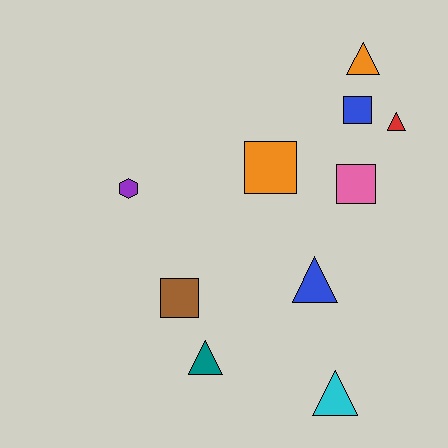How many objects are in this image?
There are 10 objects.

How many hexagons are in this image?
There is 1 hexagon.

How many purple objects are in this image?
There is 1 purple object.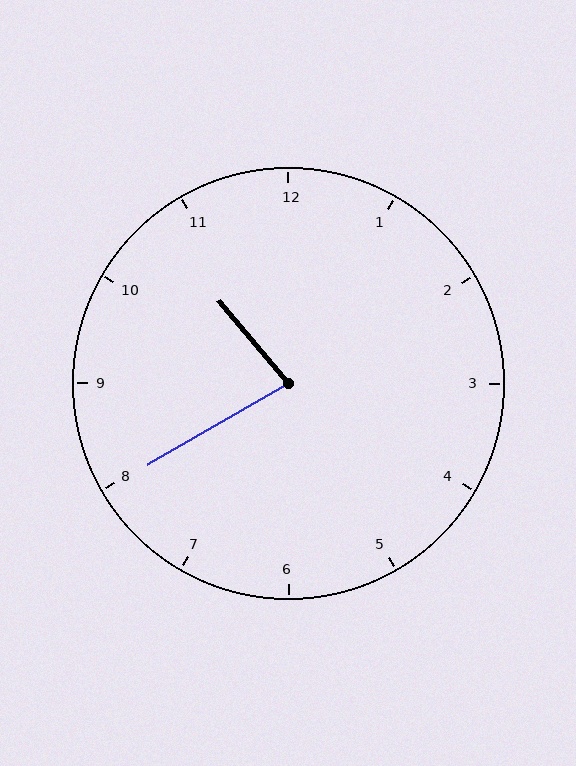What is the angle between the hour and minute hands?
Approximately 80 degrees.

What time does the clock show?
10:40.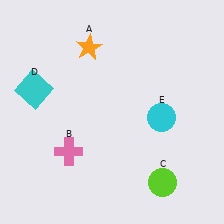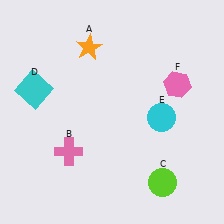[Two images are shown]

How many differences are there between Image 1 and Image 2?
There is 1 difference between the two images.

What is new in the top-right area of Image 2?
A pink hexagon (F) was added in the top-right area of Image 2.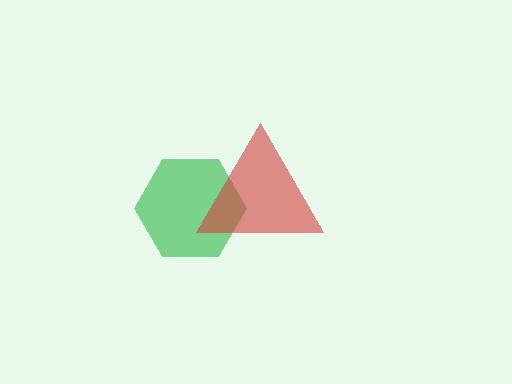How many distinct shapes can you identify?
There are 2 distinct shapes: a green hexagon, a red triangle.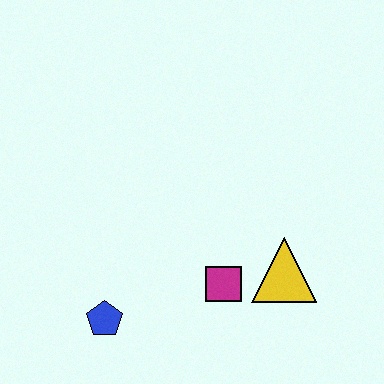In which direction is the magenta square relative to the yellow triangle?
The magenta square is to the left of the yellow triangle.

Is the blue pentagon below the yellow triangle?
Yes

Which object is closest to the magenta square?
The yellow triangle is closest to the magenta square.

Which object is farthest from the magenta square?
The blue pentagon is farthest from the magenta square.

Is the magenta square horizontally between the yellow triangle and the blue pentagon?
Yes